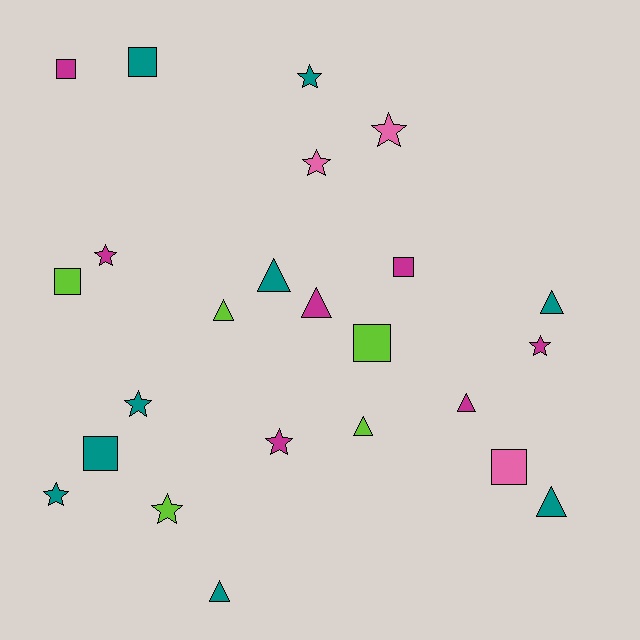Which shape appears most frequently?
Star, with 9 objects.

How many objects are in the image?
There are 24 objects.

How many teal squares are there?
There are 2 teal squares.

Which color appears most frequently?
Teal, with 9 objects.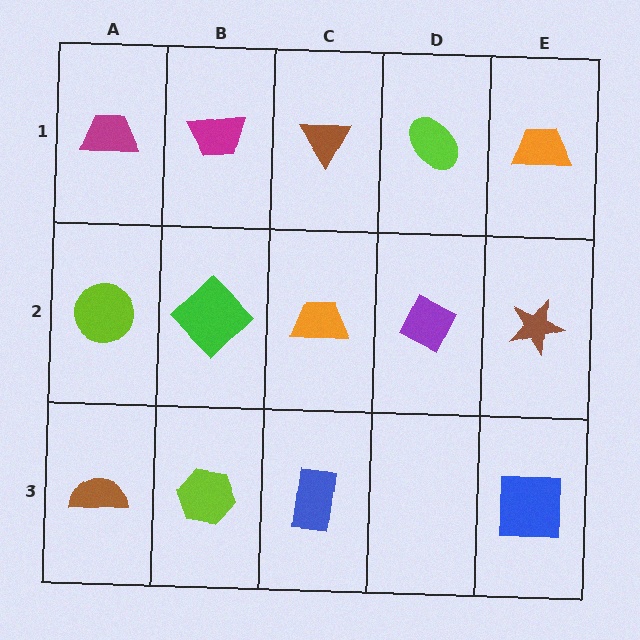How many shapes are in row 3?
4 shapes.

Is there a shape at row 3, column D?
No, that cell is empty.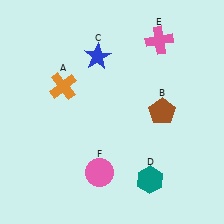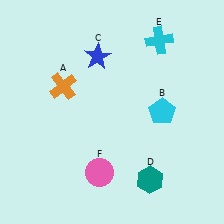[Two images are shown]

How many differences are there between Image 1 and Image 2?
There are 2 differences between the two images.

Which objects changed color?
B changed from brown to cyan. E changed from pink to cyan.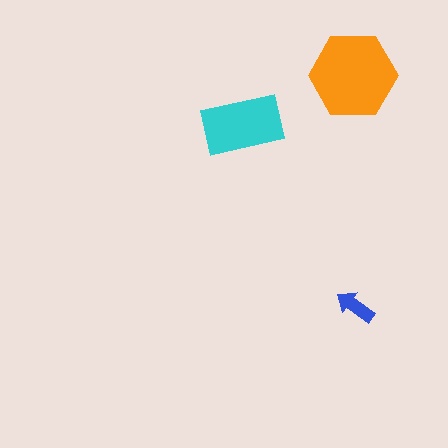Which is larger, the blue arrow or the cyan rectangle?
The cyan rectangle.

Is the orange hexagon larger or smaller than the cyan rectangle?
Larger.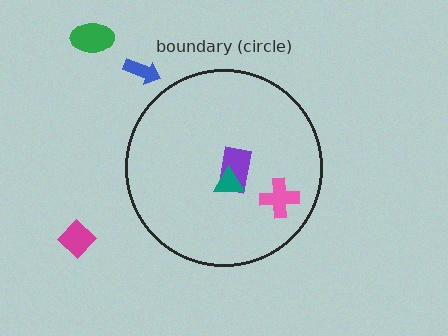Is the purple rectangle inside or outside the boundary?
Inside.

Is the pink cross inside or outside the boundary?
Inside.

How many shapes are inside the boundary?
3 inside, 3 outside.